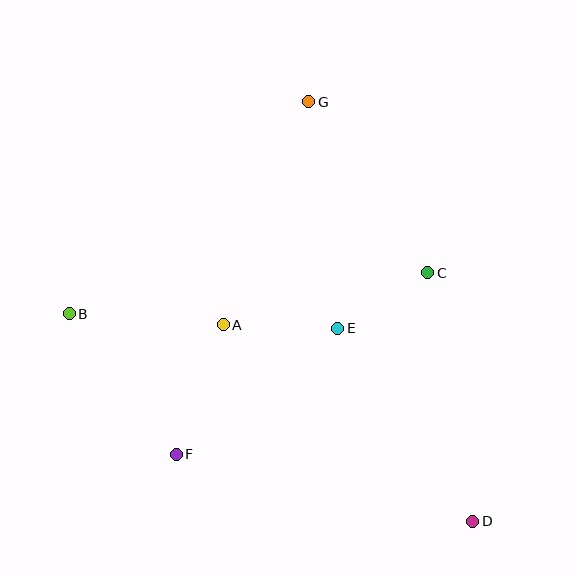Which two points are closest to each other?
Points C and E are closest to each other.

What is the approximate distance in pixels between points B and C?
The distance between B and C is approximately 361 pixels.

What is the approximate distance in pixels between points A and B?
The distance between A and B is approximately 155 pixels.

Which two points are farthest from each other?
Points B and D are farthest from each other.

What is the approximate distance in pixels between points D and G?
The distance between D and G is approximately 451 pixels.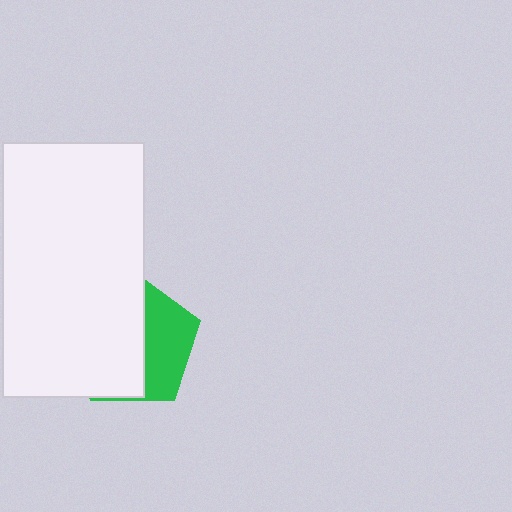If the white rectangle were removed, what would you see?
You would see the complete green pentagon.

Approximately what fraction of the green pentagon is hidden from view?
Roughly 62% of the green pentagon is hidden behind the white rectangle.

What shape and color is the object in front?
The object in front is a white rectangle.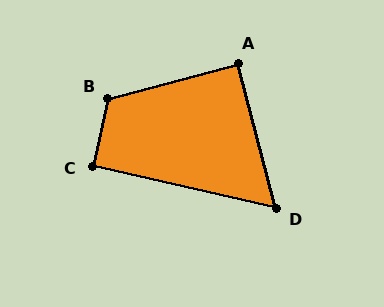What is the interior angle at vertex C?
Approximately 90 degrees (approximately right).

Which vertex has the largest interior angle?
B, at approximately 118 degrees.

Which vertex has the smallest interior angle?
D, at approximately 62 degrees.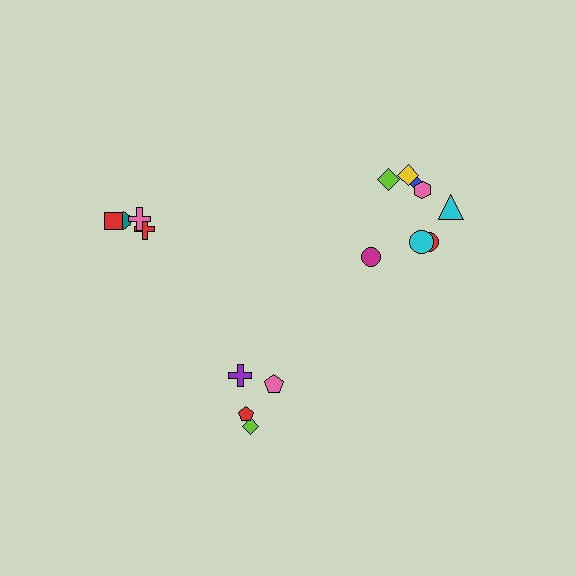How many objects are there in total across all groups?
There are 16 objects.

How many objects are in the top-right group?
There are 8 objects.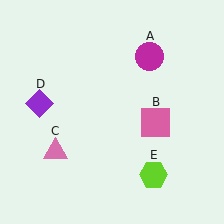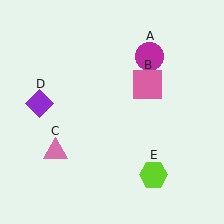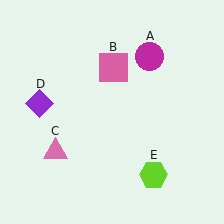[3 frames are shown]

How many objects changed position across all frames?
1 object changed position: pink square (object B).